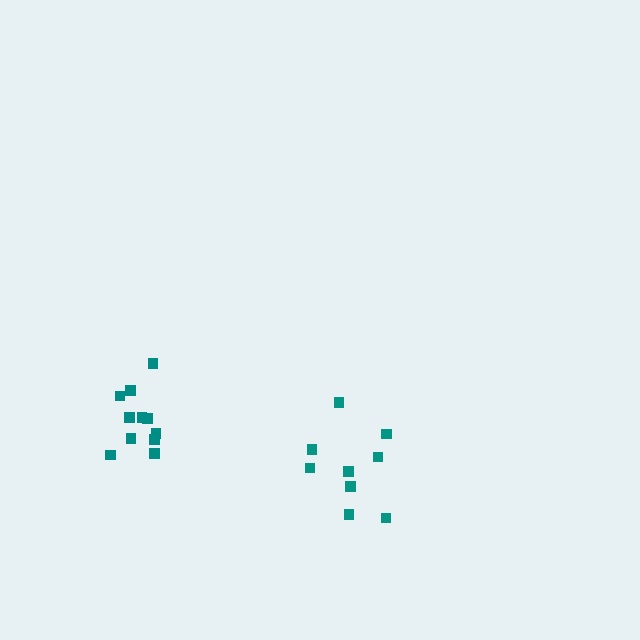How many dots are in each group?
Group 1: 11 dots, Group 2: 9 dots (20 total).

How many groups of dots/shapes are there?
There are 2 groups.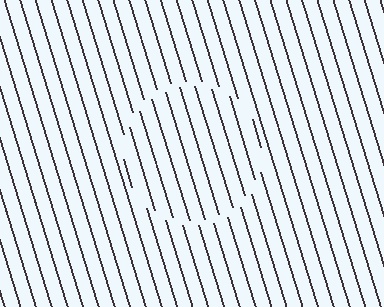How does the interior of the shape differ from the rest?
The interior of the shape contains the same grating, shifted by half a period — the contour is defined by the phase discontinuity where line-ends from the inner and outer gratings abut.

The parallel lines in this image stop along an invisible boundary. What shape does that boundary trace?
An illusory circle. The interior of the shape contains the same grating, shifted by half a period — the contour is defined by the phase discontinuity where line-ends from the inner and outer gratings abut.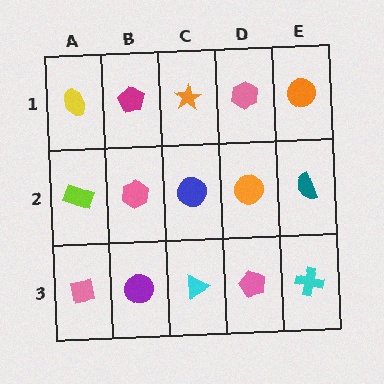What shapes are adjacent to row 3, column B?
A pink hexagon (row 2, column B), a pink square (row 3, column A), a cyan triangle (row 3, column C).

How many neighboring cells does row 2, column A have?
3.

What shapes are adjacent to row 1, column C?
A blue circle (row 2, column C), a magenta pentagon (row 1, column B), a pink hexagon (row 1, column D).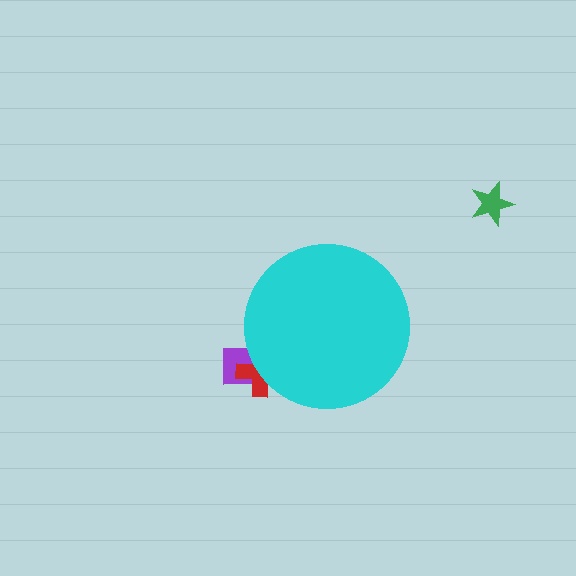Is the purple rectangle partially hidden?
Yes, the purple rectangle is partially hidden behind the cyan circle.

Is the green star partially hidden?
No, the green star is fully visible.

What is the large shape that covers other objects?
A cyan circle.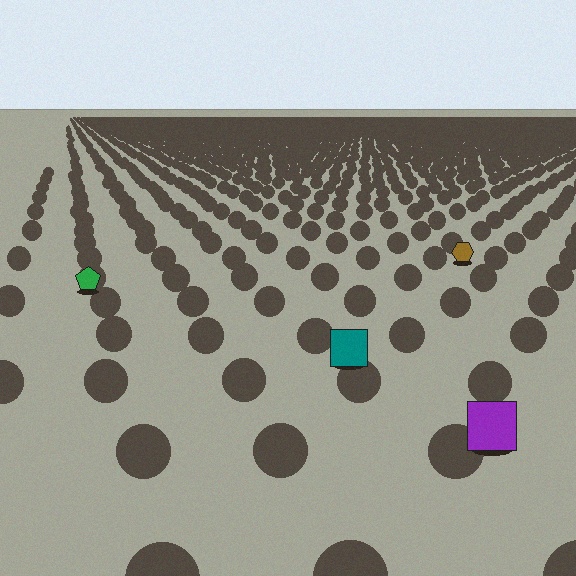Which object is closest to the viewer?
The purple square is closest. The texture marks near it are larger and more spread out.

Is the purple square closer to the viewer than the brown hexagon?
Yes. The purple square is closer — you can tell from the texture gradient: the ground texture is coarser near it.